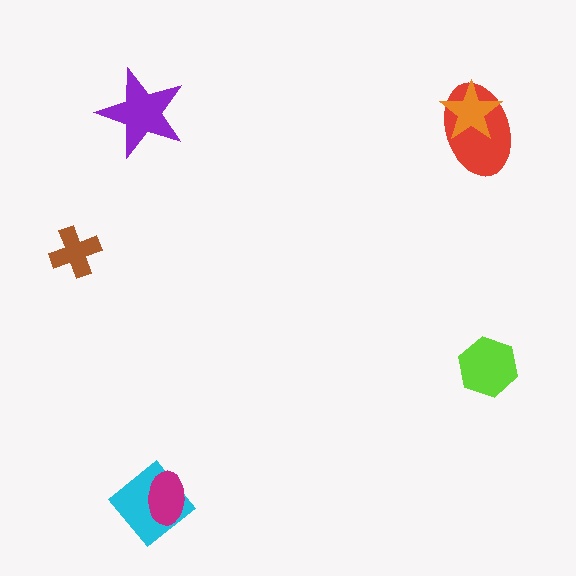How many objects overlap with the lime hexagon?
0 objects overlap with the lime hexagon.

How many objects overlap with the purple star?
0 objects overlap with the purple star.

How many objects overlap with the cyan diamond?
1 object overlaps with the cyan diamond.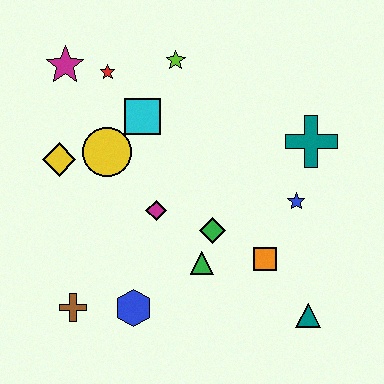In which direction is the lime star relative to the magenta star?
The lime star is to the right of the magenta star.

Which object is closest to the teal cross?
The blue star is closest to the teal cross.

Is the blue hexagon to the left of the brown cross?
No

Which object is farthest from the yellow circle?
The teal triangle is farthest from the yellow circle.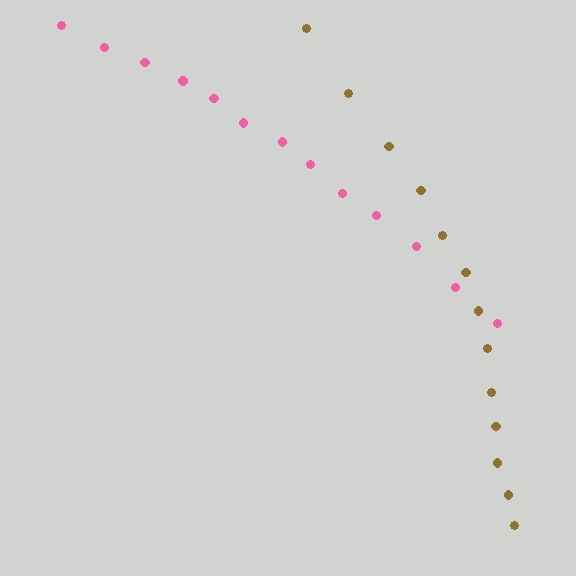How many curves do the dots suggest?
There are 2 distinct paths.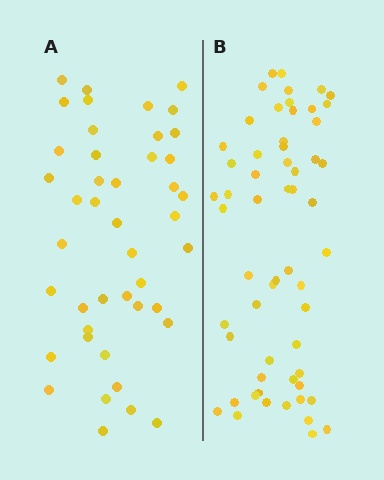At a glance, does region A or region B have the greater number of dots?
Region B (the right region) has more dots.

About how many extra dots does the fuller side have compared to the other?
Region B has approximately 15 more dots than region A.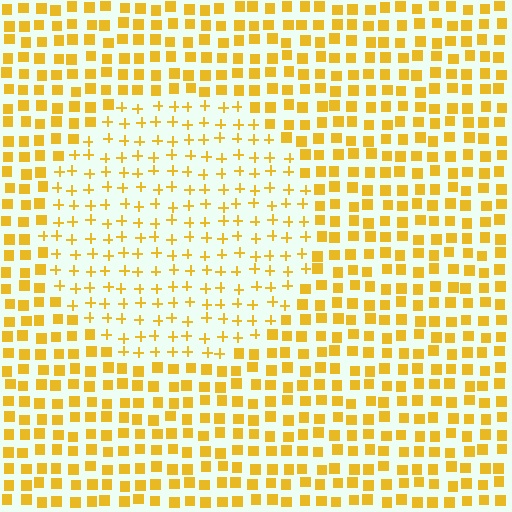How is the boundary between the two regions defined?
The boundary is defined by a change in element shape: plus signs inside vs. squares outside. All elements share the same color and spacing.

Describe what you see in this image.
The image is filled with small yellow elements arranged in a uniform grid. A circle-shaped region contains plus signs, while the surrounding area contains squares. The boundary is defined purely by the change in element shape.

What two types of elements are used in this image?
The image uses plus signs inside the circle region and squares outside it.